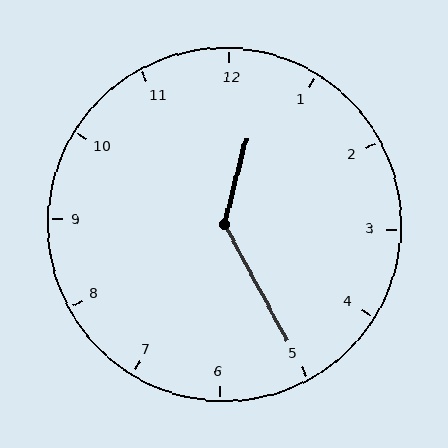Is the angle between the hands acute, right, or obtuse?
It is obtuse.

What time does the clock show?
12:25.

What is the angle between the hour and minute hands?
Approximately 138 degrees.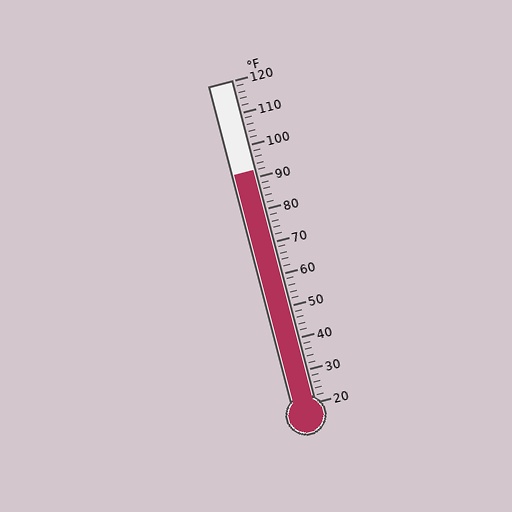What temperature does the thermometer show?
The thermometer shows approximately 92°F.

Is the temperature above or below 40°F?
The temperature is above 40°F.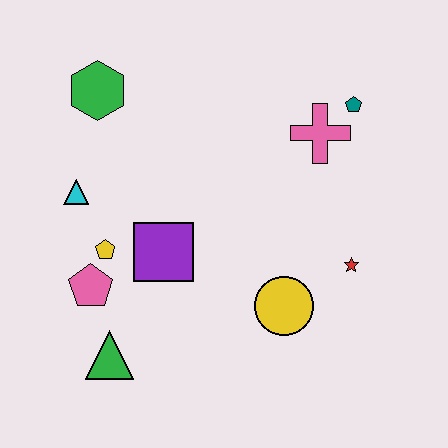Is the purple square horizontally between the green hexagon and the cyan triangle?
No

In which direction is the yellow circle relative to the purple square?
The yellow circle is to the right of the purple square.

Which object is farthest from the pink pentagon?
The teal pentagon is farthest from the pink pentagon.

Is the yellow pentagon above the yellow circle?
Yes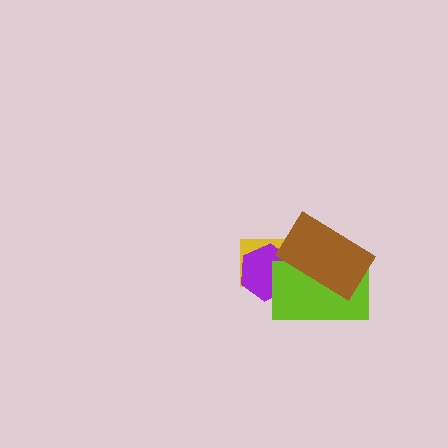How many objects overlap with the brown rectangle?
3 objects overlap with the brown rectangle.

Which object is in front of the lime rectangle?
The brown rectangle is in front of the lime rectangle.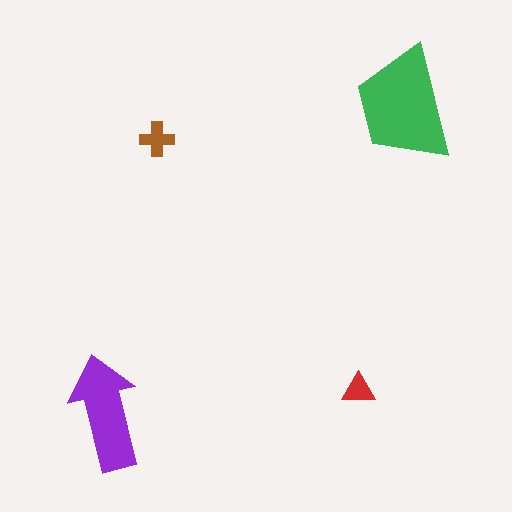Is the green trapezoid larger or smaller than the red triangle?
Larger.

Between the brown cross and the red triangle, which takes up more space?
The brown cross.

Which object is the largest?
The green trapezoid.